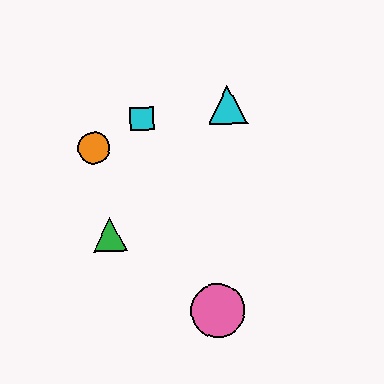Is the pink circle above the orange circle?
No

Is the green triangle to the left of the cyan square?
Yes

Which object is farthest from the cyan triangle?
The pink circle is farthest from the cyan triangle.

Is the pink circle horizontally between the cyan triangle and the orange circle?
Yes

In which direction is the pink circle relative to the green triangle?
The pink circle is to the right of the green triangle.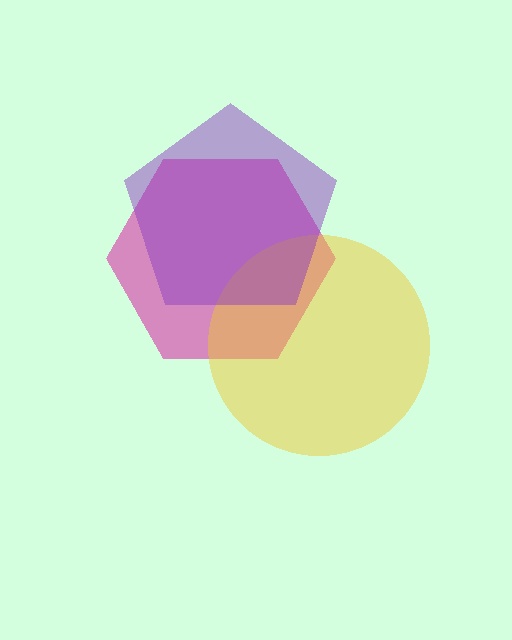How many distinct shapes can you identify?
There are 3 distinct shapes: a magenta hexagon, a yellow circle, a purple pentagon.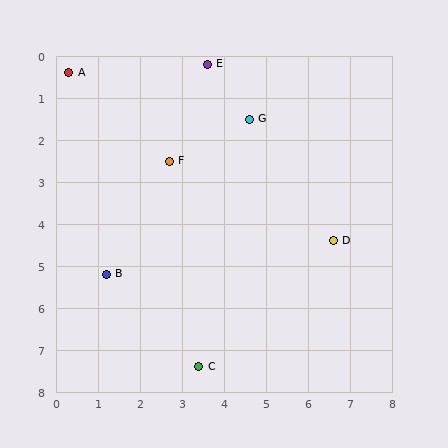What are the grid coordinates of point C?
Point C is at approximately (3.4, 7.4).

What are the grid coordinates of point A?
Point A is at approximately (0.3, 0.4).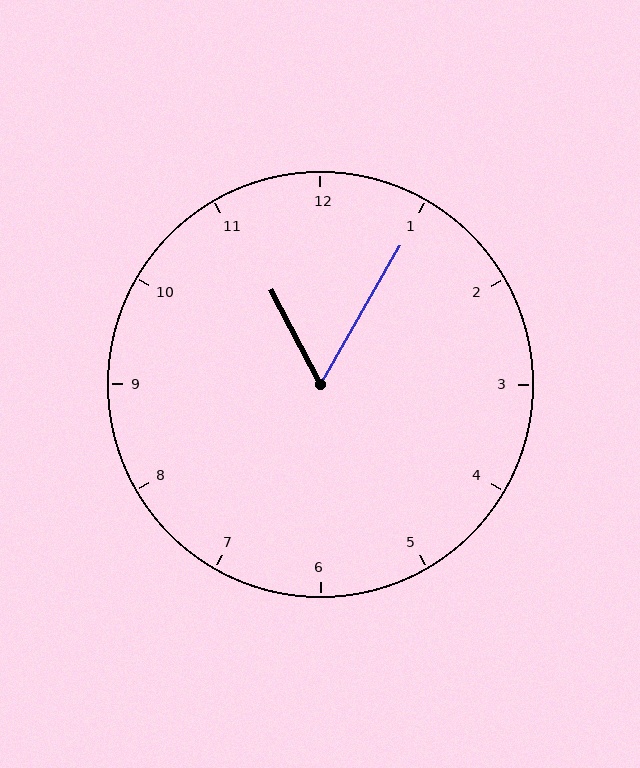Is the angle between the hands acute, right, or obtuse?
It is acute.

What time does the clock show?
11:05.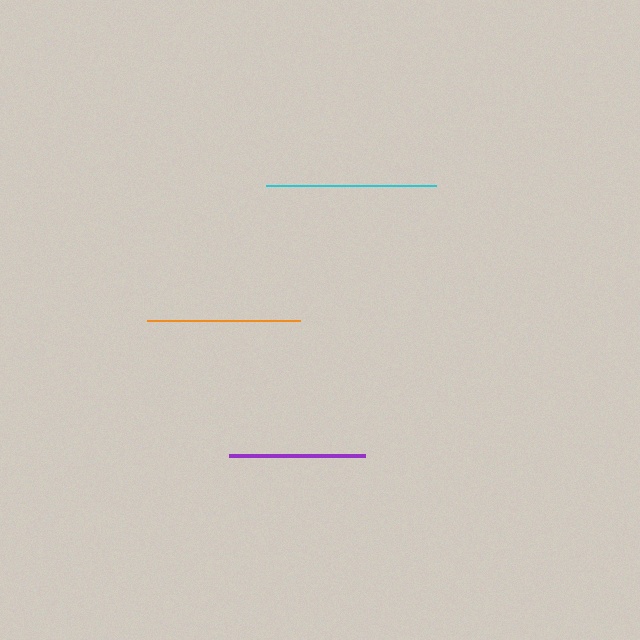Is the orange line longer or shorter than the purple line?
The orange line is longer than the purple line.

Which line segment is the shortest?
The purple line is the shortest at approximately 136 pixels.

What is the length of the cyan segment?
The cyan segment is approximately 170 pixels long.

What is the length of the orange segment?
The orange segment is approximately 153 pixels long.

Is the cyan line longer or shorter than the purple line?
The cyan line is longer than the purple line.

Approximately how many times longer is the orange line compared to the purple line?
The orange line is approximately 1.1 times the length of the purple line.